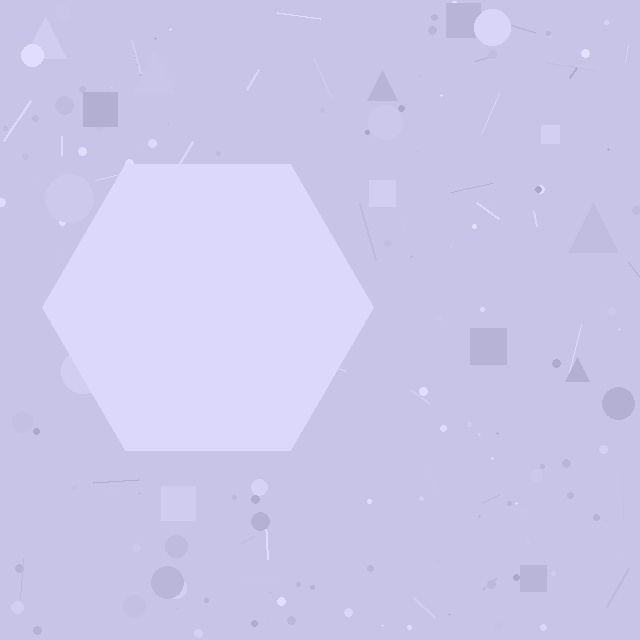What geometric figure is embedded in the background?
A hexagon is embedded in the background.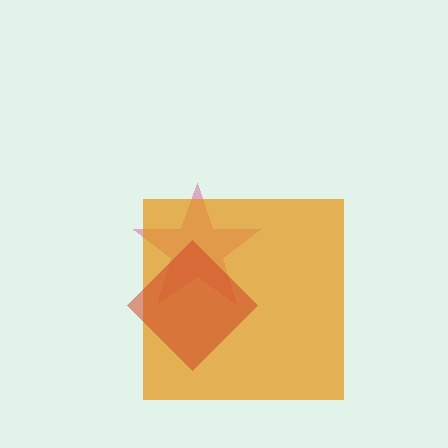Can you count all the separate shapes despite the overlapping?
Yes, there are 3 separate shapes.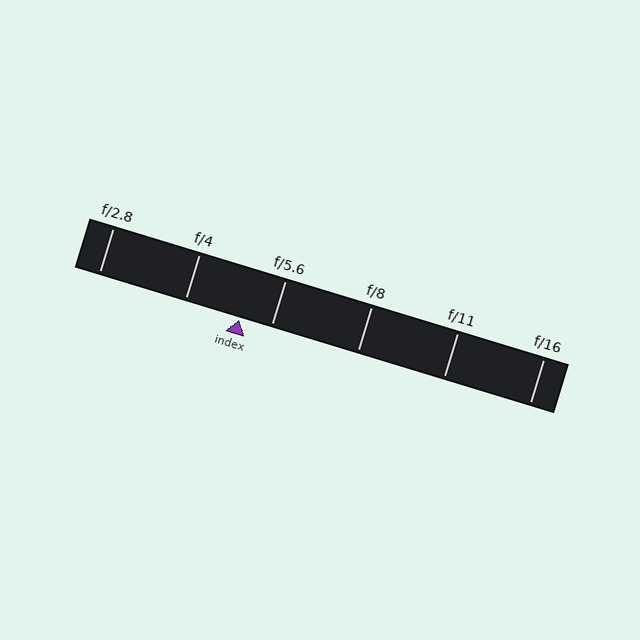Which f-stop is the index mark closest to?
The index mark is closest to f/5.6.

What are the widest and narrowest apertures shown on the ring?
The widest aperture shown is f/2.8 and the narrowest is f/16.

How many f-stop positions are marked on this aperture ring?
There are 6 f-stop positions marked.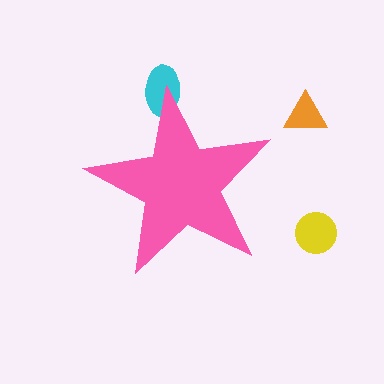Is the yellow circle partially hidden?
No, the yellow circle is fully visible.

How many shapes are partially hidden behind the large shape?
1 shape is partially hidden.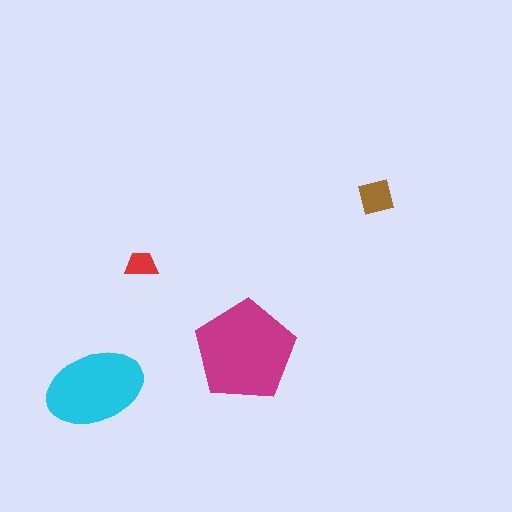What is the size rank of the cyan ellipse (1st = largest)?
2nd.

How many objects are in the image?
There are 4 objects in the image.